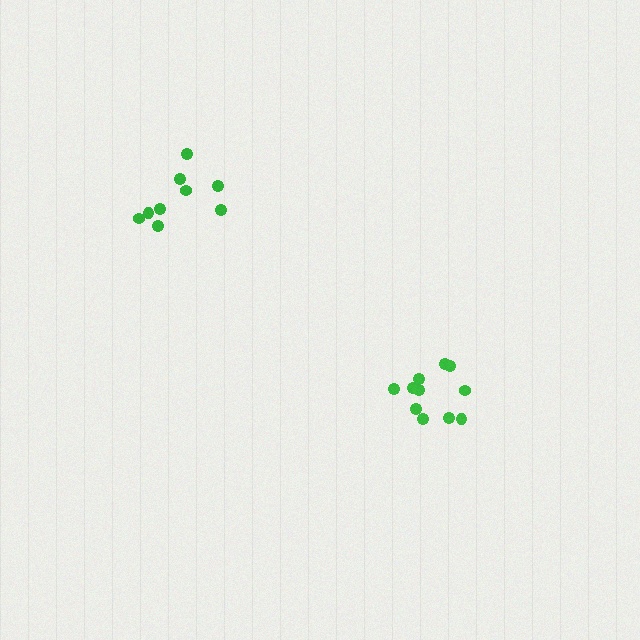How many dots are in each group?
Group 1: 9 dots, Group 2: 11 dots (20 total).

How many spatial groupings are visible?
There are 2 spatial groupings.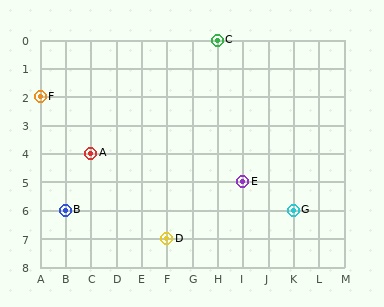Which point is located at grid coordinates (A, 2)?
Point F is at (A, 2).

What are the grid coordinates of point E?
Point E is at grid coordinates (I, 5).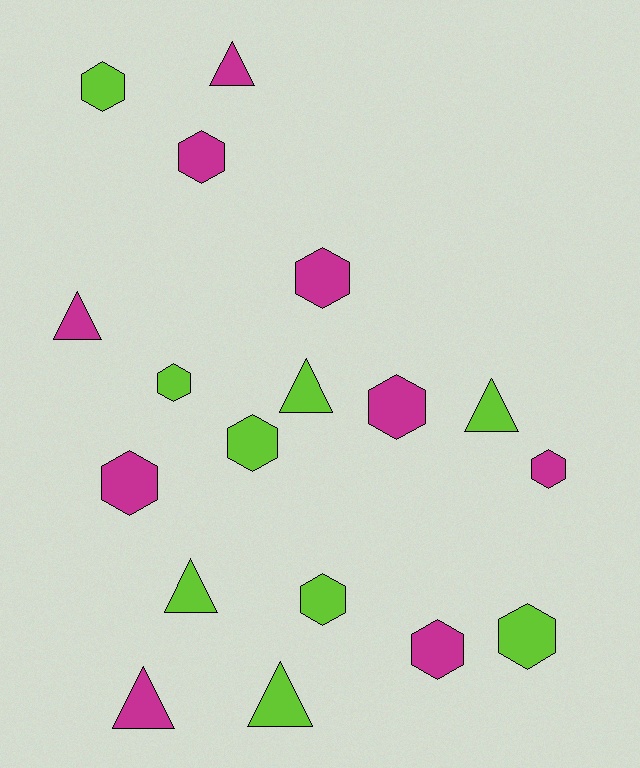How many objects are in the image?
There are 18 objects.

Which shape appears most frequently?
Hexagon, with 11 objects.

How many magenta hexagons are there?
There are 6 magenta hexagons.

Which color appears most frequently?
Lime, with 9 objects.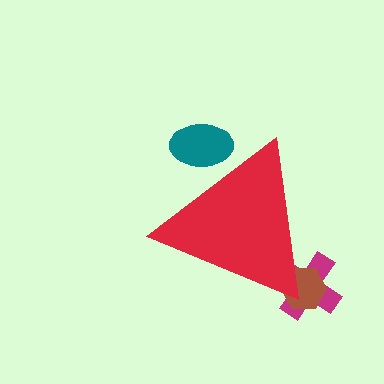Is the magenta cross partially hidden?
Yes, the magenta cross is partially hidden behind the red triangle.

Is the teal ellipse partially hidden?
Yes, the teal ellipse is partially hidden behind the red triangle.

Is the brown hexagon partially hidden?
Yes, the brown hexagon is partially hidden behind the red triangle.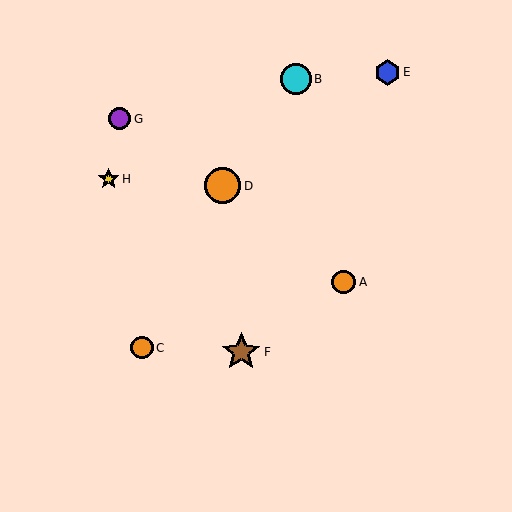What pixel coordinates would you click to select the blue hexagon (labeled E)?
Click at (388, 72) to select the blue hexagon E.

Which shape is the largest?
The brown star (labeled F) is the largest.